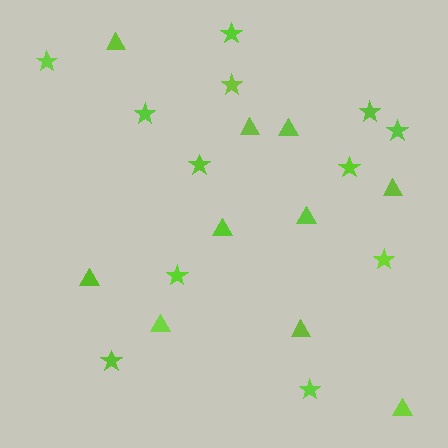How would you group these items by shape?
There are 2 groups: one group of triangles (10) and one group of stars (12).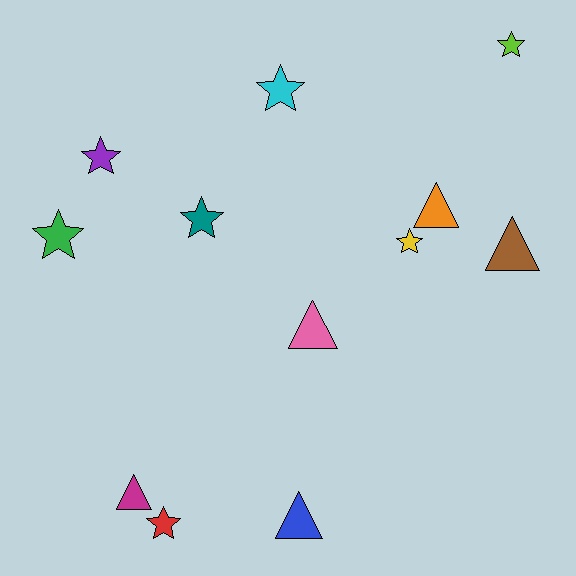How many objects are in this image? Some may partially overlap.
There are 12 objects.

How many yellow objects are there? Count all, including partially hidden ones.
There is 1 yellow object.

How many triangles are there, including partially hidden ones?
There are 5 triangles.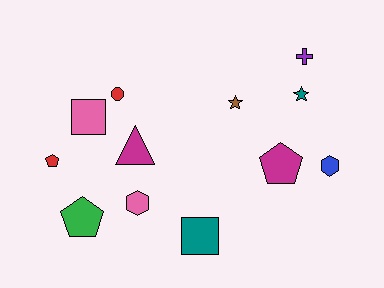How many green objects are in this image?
There is 1 green object.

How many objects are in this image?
There are 12 objects.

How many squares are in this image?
There are 2 squares.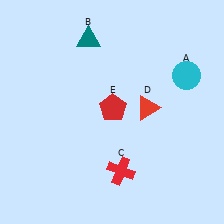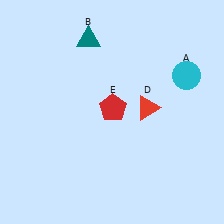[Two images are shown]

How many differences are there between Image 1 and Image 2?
There is 1 difference between the two images.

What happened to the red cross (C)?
The red cross (C) was removed in Image 2. It was in the bottom-right area of Image 1.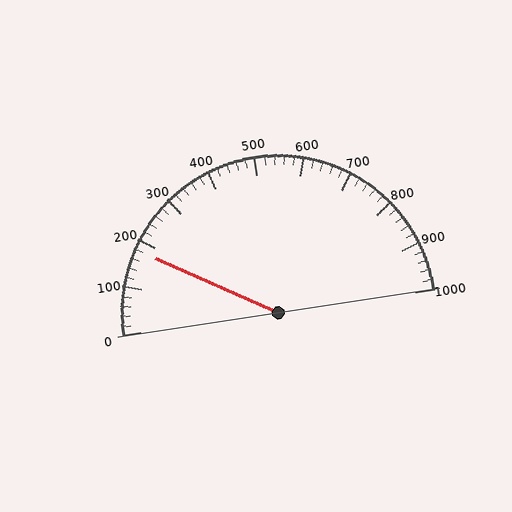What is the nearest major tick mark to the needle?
The nearest major tick mark is 200.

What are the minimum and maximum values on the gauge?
The gauge ranges from 0 to 1000.